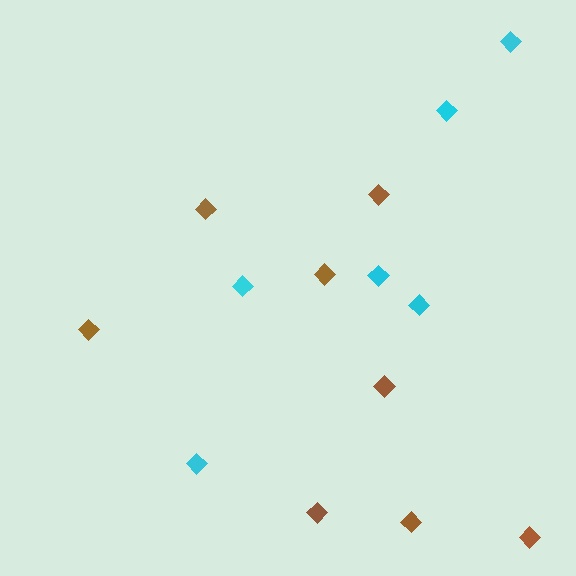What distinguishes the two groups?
There are 2 groups: one group of cyan diamonds (6) and one group of brown diamonds (8).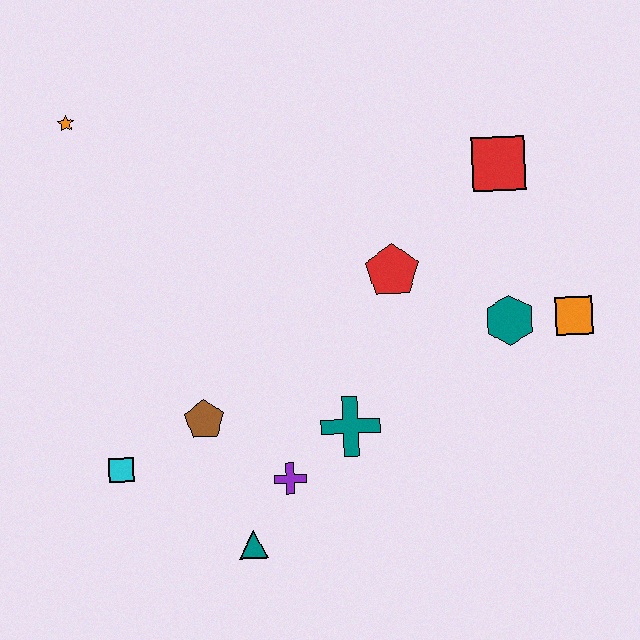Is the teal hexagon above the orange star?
No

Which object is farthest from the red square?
The cyan square is farthest from the red square.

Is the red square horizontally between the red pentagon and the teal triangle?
No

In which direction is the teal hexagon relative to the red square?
The teal hexagon is below the red square.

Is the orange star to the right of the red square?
No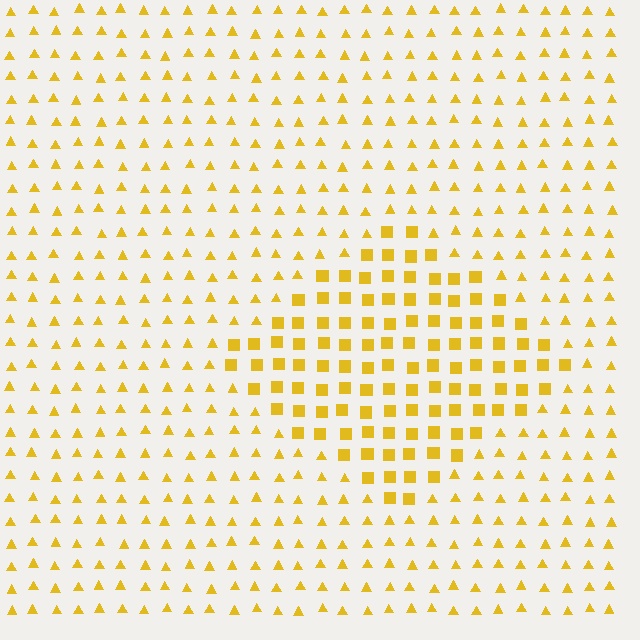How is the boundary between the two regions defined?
The boundary is defined by a change in element shape: squares inside vs. triangles outside. All elements share the same color and spacing.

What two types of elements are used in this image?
The image uses squares inside the diamond region and triangles outside it.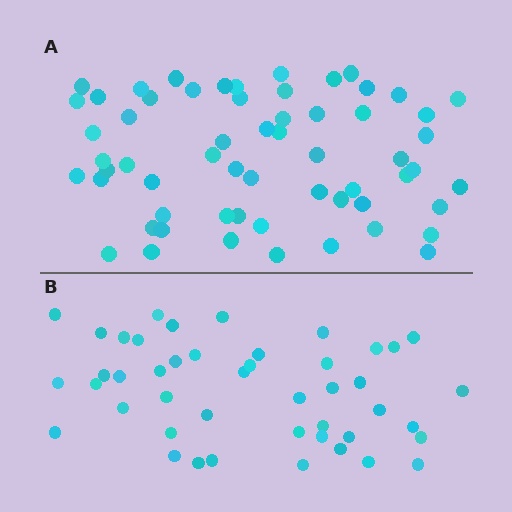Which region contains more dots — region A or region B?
Region A (the top region) has more dots.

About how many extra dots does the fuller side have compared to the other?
Region A has approximately 15 more dots than region B.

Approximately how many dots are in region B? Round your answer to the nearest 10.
About 40 dots. (The exact count is 45, which rounds to 40.)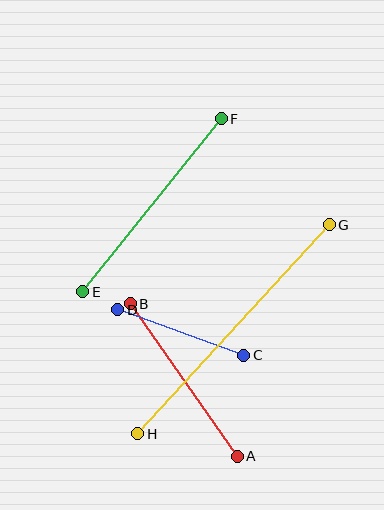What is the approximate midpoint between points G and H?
The midpoint is at approximately (234, 329) pixels.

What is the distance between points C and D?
The distance is approximately 134 pixels.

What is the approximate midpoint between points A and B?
The midpoint is at approximately (184, 380) pixels.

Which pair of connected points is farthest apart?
Points G and H are farthest apart.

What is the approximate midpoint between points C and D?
The midpoint is at approximately (181, 333) pixels.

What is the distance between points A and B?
The distance is approximately 186 pixels.